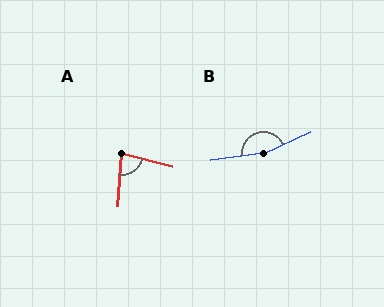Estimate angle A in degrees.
Approximately 80 degrees.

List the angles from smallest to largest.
A (80°), B (163°).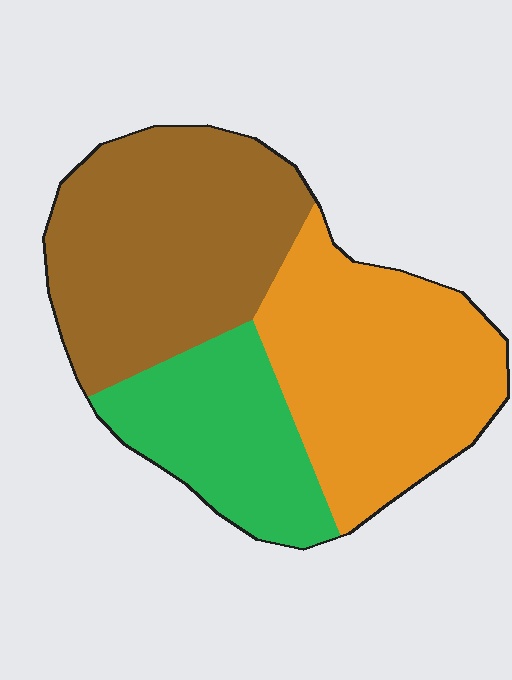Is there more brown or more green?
Brown.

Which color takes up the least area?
Green, at roughly 25%.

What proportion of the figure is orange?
Orange takes up about three eighths (3/8) of the figure.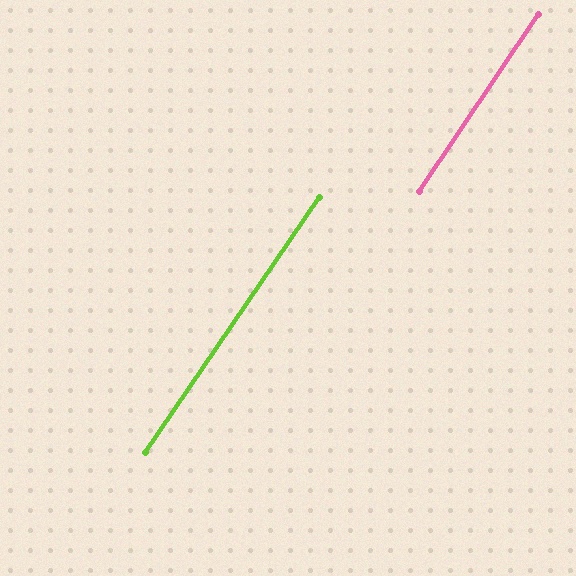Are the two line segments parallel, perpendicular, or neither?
Parallel — their directions differ by only 0.5°.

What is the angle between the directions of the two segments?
Approximately 0 degrees.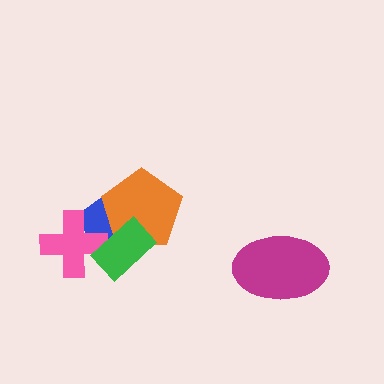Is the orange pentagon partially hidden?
Yes, it is partially covered by another shape.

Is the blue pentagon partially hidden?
Yes, it is partially covered by another shape.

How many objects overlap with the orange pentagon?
2 objects overlap with the orange pentagon.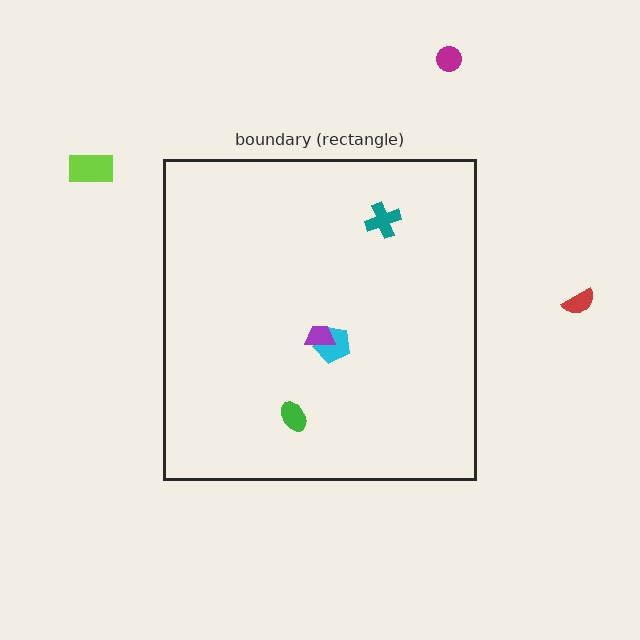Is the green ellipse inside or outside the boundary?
Inside.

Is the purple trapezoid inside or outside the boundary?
Inside.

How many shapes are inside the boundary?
4 inside, 3 outside.